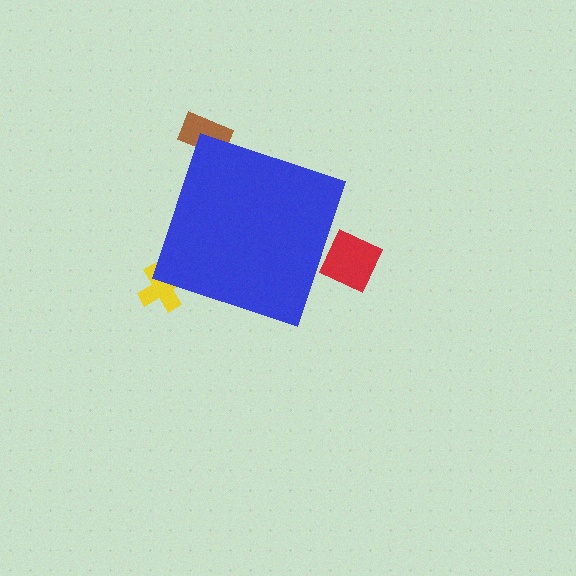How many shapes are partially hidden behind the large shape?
3 shapes are partially hidden.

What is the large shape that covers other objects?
A blue diamond.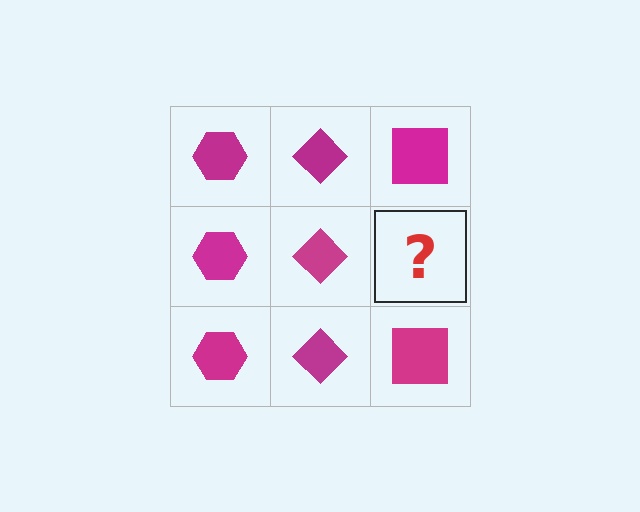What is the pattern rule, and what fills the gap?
The rule is that each column has a consistent shape. The gap should be filled with a magenta square.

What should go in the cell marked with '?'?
The missing cell should contain a magenta square.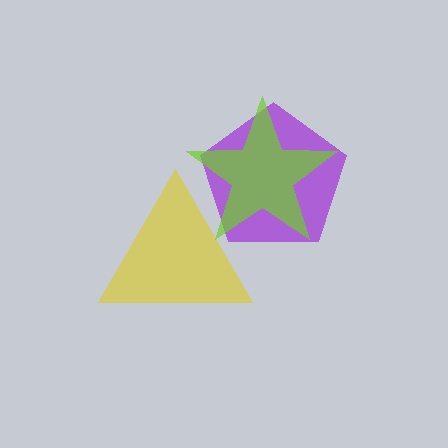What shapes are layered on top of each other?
The layered shapes are: a purple pentagon, a yellow triangle, a lime star.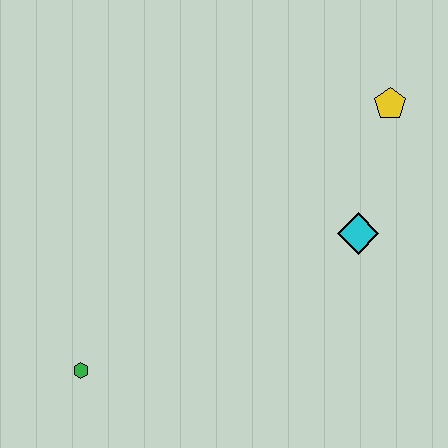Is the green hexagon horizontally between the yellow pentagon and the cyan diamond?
No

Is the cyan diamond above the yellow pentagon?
No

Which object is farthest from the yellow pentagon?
The green hexagon is farthest from the yellow pentagon.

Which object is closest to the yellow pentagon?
The cyan diamond is closest to the yellow pentagon.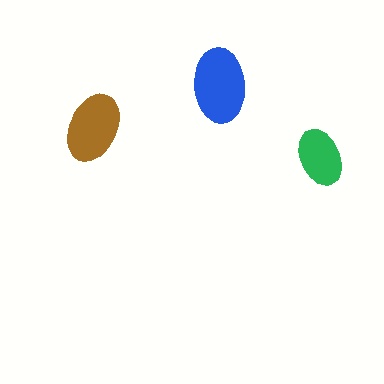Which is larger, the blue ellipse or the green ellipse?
The blue one.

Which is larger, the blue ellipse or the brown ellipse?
The blue one.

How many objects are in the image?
There are 3 objects in the image.